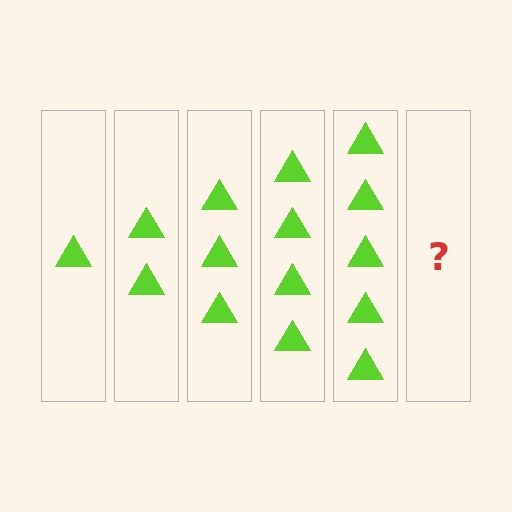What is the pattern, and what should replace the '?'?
The pattern is that each step adds one more triangle. The '?' should be 6 triangles.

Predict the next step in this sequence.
The next step is 6 triangles.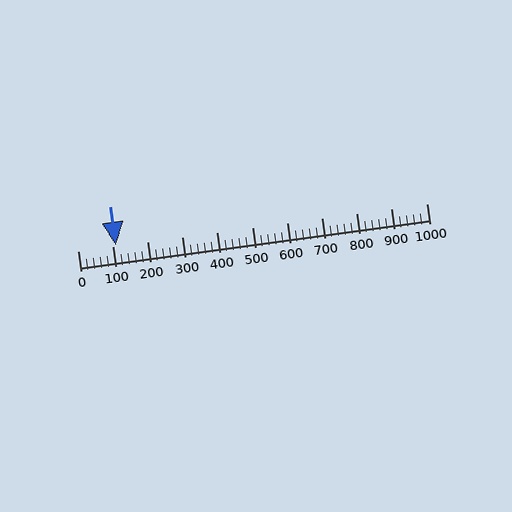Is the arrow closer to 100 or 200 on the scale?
The arrow is closer to 100.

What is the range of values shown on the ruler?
The ruler shows values from 0 to 1000.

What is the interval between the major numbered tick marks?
The major tick marks are spaced 100 units apart.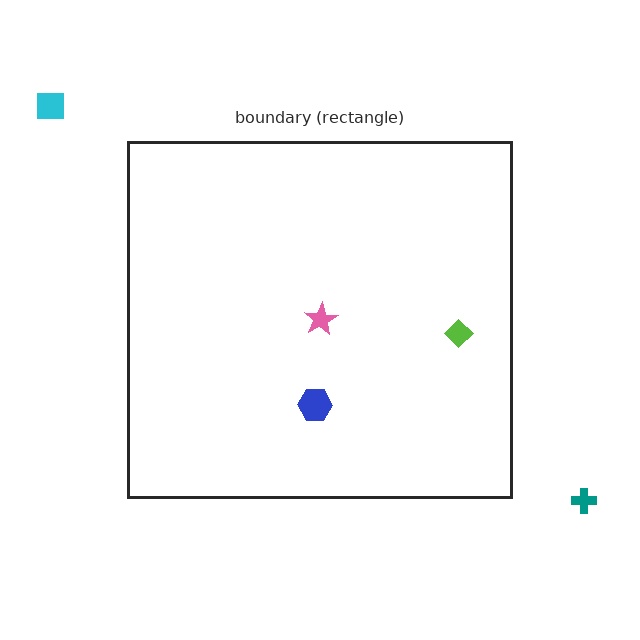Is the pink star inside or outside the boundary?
Inside.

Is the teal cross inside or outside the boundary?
Outside.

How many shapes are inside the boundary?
3 inside, 2 outside.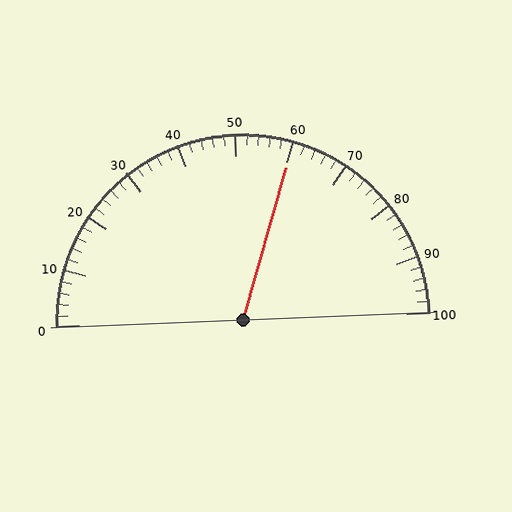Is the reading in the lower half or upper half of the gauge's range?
The reading is in the upper half of the range (0 to 100).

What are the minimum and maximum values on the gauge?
The gauge ranges from 0 to 100.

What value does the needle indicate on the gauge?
The needle indicates approximately 60.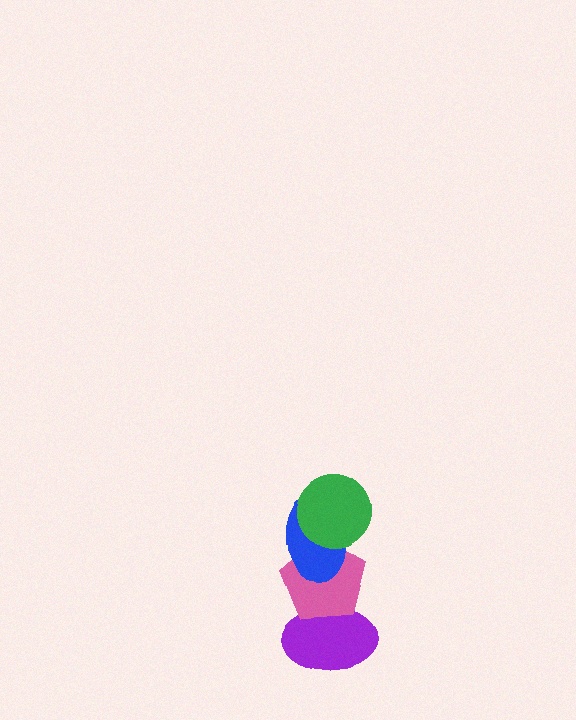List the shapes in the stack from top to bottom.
From top to bottom: the green circle, the blue ellipse, the pink pentagon, the purple ellipse.